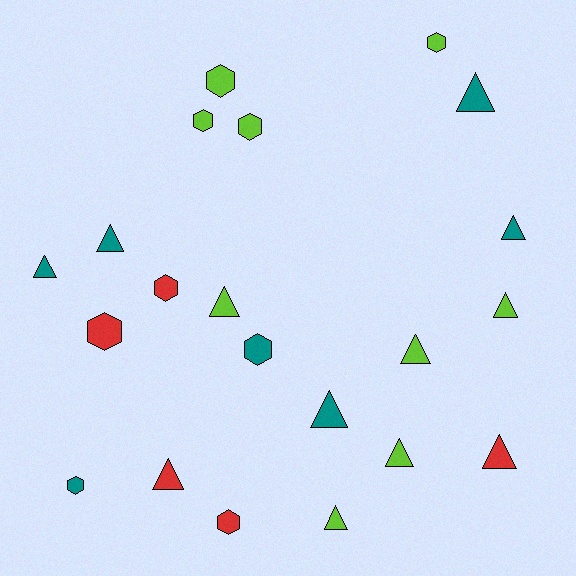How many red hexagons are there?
There are 3 red hexagons.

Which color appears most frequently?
Lime, with 9 objects.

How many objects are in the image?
There are 21 objects.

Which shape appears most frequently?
Triangle, with 12 objects.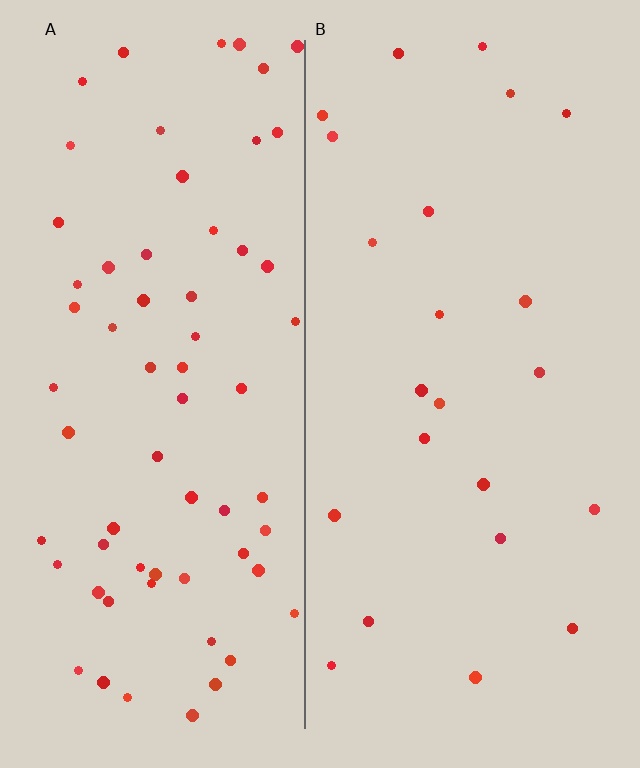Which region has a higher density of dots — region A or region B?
A (the left).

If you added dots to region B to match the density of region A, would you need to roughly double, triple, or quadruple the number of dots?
Approximately triple.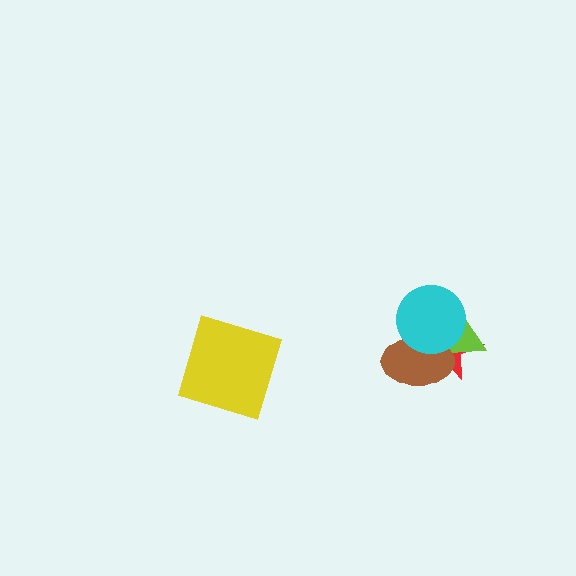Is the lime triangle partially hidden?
Yes, it is partially covered by another shape.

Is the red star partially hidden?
Yes, it is partially covered by another shape.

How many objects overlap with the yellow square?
0 objects overlap with the yellow square.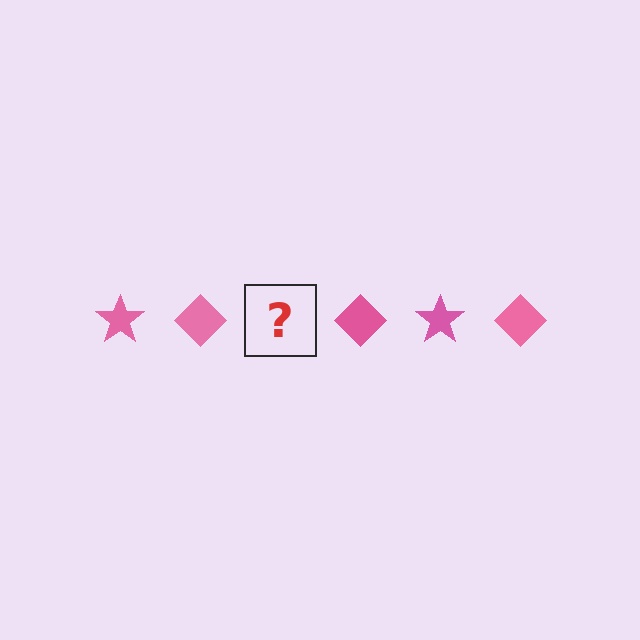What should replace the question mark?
The question mark should be replaced with a pink star.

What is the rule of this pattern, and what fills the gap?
The rule is that the pattern cycles through star, diamond shapes in pink. The gap should be filled with a pink star.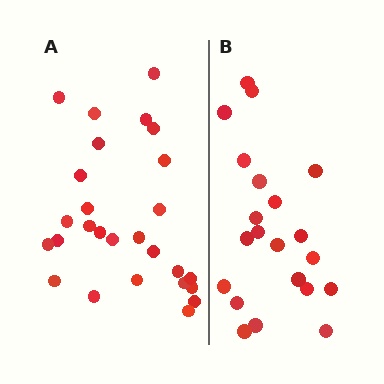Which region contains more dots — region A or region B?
Region A (the left region) has more dots.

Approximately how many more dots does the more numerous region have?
Region A has about 6 more dots than region B.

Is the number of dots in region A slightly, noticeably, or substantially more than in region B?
Region A has noticeably more, but not dramatically so. The ratio is roughly 1.3 to 1.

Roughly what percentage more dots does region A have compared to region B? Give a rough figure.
About 30% more.